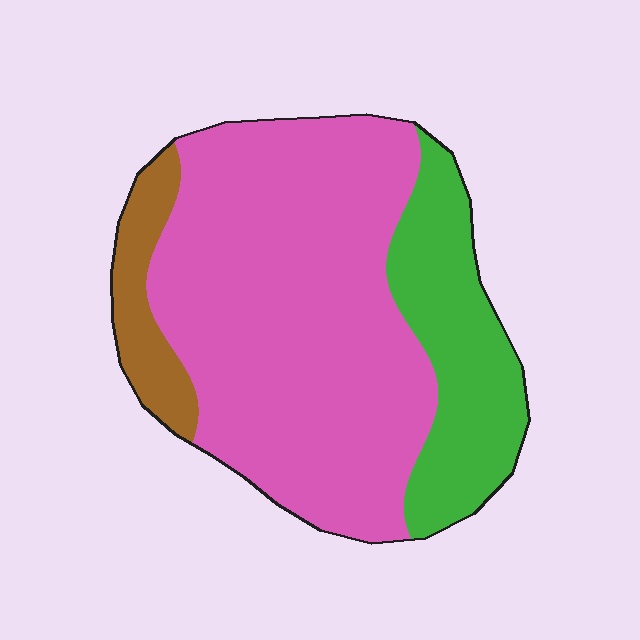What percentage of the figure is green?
Green covers about 25% of the figure.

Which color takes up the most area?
Pink, at roughly 65%.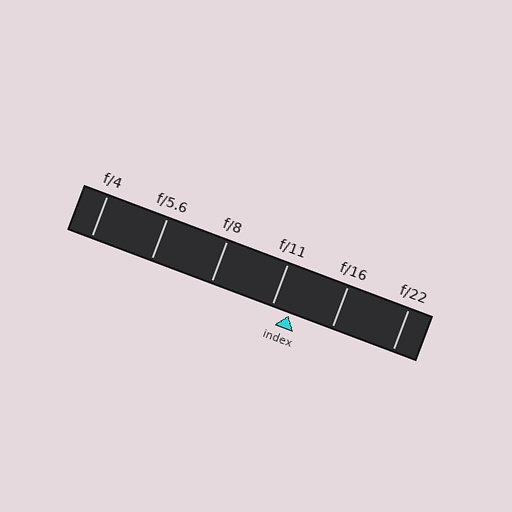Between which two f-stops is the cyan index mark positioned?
The index mark is between f/11 and f/16.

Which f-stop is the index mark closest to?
The index mark is closest to f/11.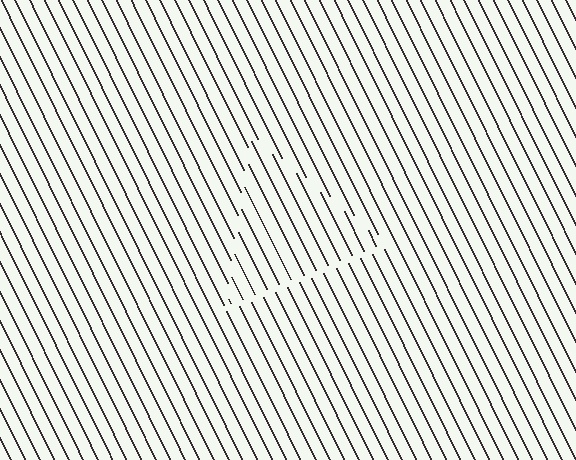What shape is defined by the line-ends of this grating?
An illusory triangle. The interior of the shape contains the same grating, shifted by half a period — the contour is defined by the phase discontinuity where line-ends from the inner and outer gratings abut.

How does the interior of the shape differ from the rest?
The interior of the shape contains the same grating, shifted by half a period — the contour is defined by the phase discontinuity where line-ends from the inner and outer gratings abut.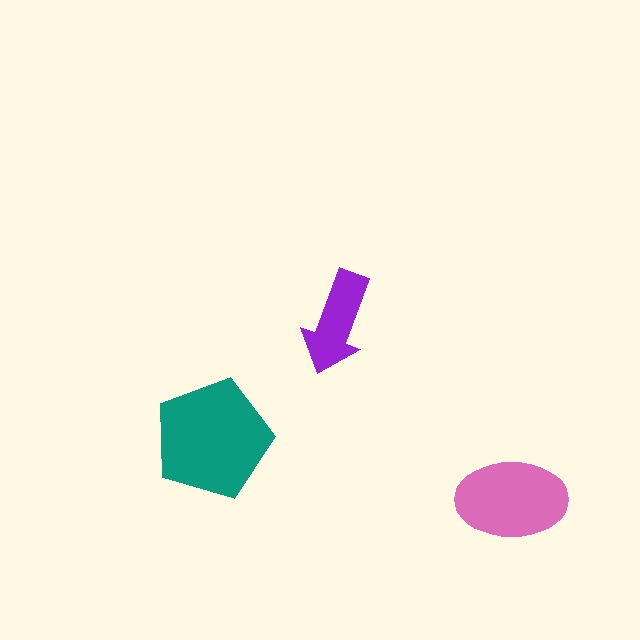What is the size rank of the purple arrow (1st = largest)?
3rd.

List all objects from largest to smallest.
The teal pentagon, the pink ellipse, the purple arrow.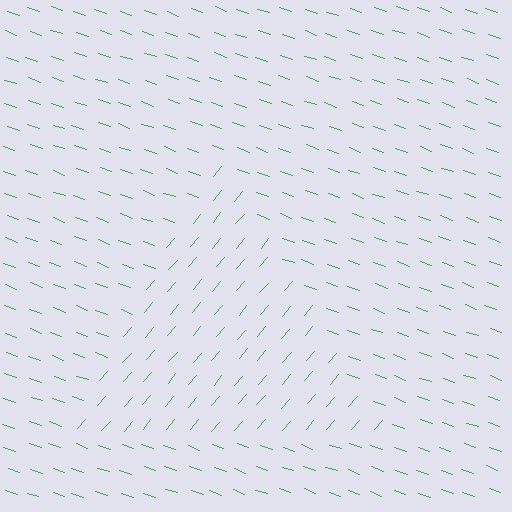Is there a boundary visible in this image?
Yes, there is a texture boundary formed by a change in line orientation.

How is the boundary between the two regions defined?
The boundary is defined purely by a change in line orientation (approximately 69 degrees difference). All lines are the same color and thickness.